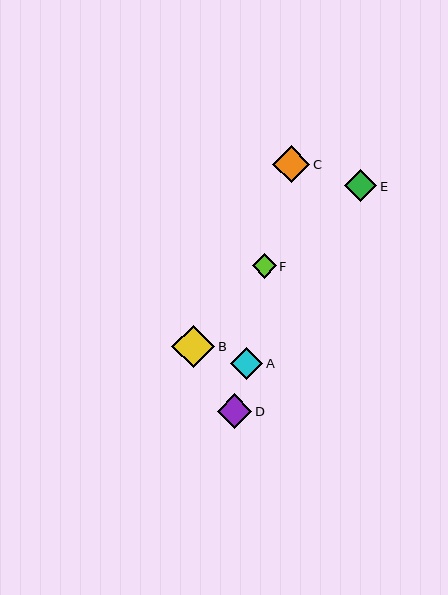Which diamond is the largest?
Diamond B is the largest with a size of approximately 43 pixels.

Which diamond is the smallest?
Diamond F is the smallest with a size of approximately 24 pixels.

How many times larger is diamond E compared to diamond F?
Diamond E is approximately 1.3 times the size of diamond F.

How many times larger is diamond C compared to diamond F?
Diamond C is approximately 1.5 times the size of diamond F.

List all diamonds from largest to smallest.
From largest to smallest: B, C, D, E, A, F.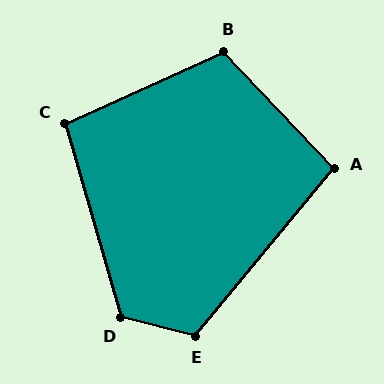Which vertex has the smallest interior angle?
A, at approximately 97 degrees.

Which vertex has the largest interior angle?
D, at approximately 120 degrees.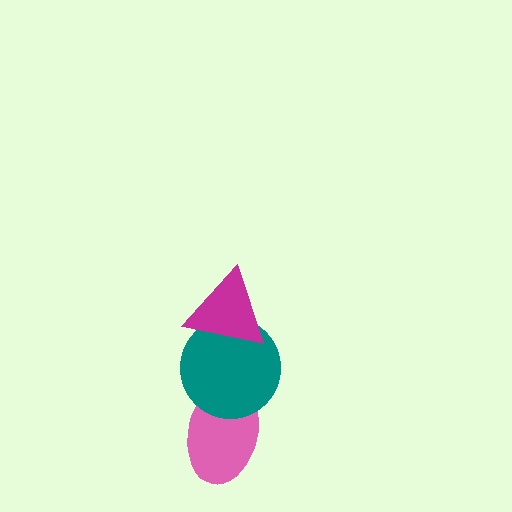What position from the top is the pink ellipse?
The pink ellipse is 3rd from the top.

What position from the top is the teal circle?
The teal circle is 2nd from the top.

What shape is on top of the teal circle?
The magenta triangle is on top of the teal circle.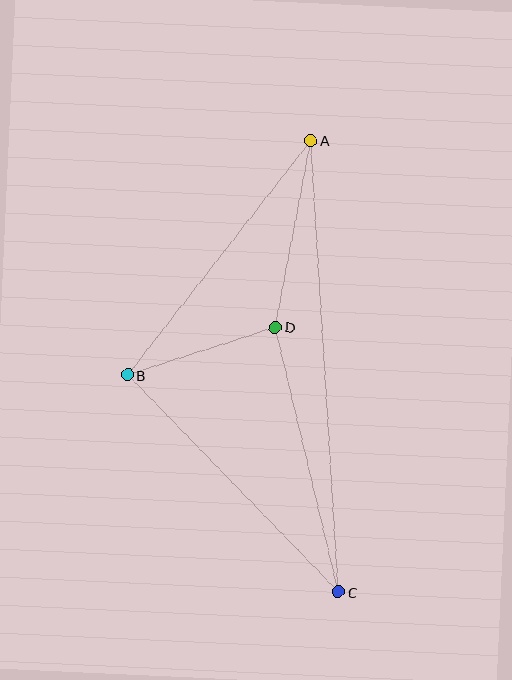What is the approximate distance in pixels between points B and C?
The distance between B and C is approximately 303 pixels.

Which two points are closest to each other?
Points B and D are closest to each other.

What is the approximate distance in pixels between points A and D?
The distance between A and D is approximately 190 pixels.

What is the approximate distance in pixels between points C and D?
The distance between C and D is approximately 273 pixels.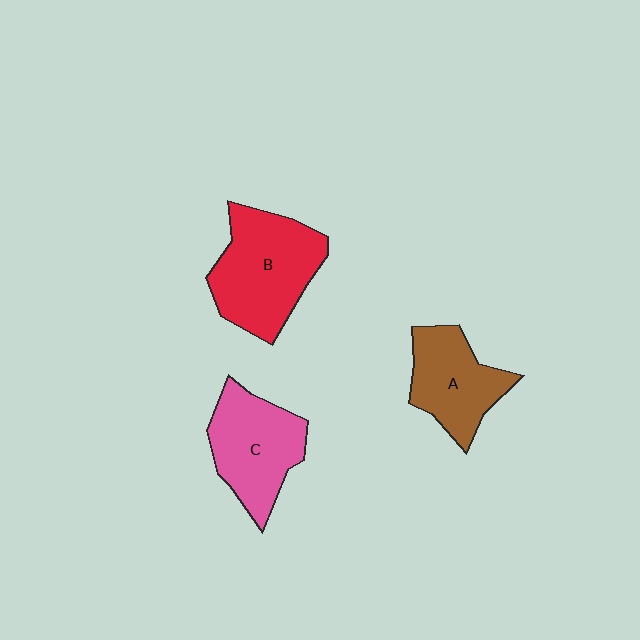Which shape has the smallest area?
Shape A (brown).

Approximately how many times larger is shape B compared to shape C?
Approximately 1.2 times.